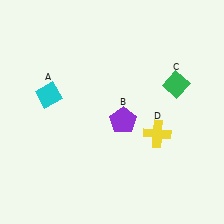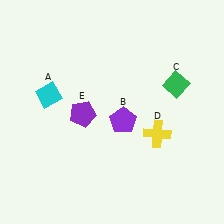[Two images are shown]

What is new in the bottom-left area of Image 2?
A purple pentagon (E) was added in the bottom-left area of Image 2.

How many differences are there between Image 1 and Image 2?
There is 1 difference between the two images.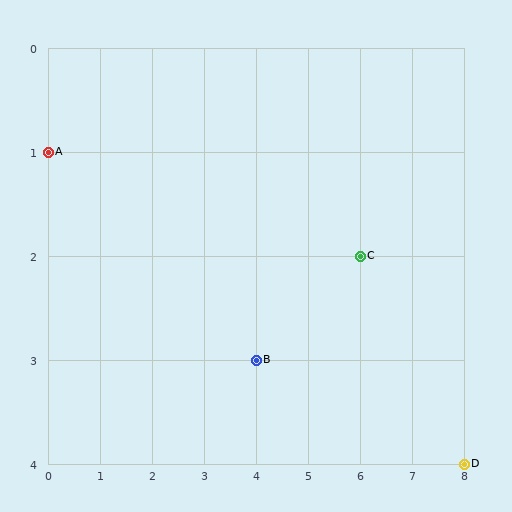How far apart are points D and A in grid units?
Points D and A are 8 columns and 3 rows apart (about 8.5 grid units diagonally).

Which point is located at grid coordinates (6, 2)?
Point C is at (6, 2).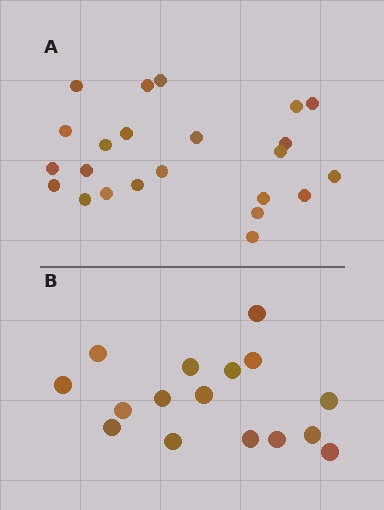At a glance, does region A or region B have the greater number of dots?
Region A (the top region) has more dots.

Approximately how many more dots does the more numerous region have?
Region A has roughly 8 or so more dots than region B.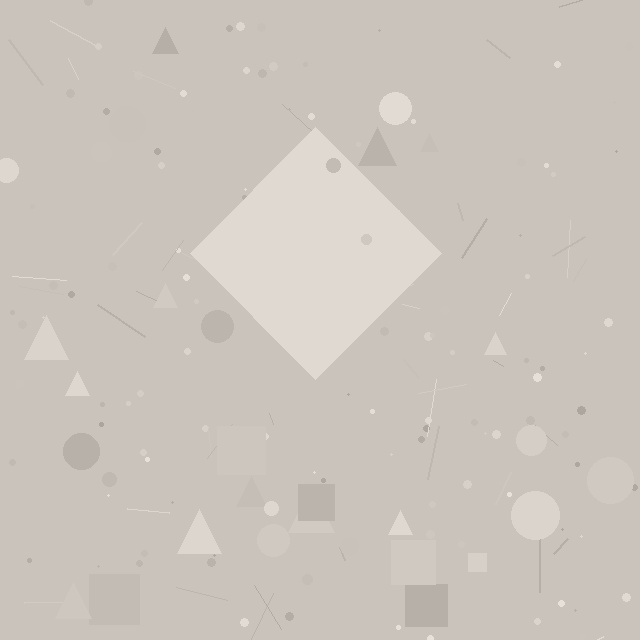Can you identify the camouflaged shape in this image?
The camouflaged shape is a diamond.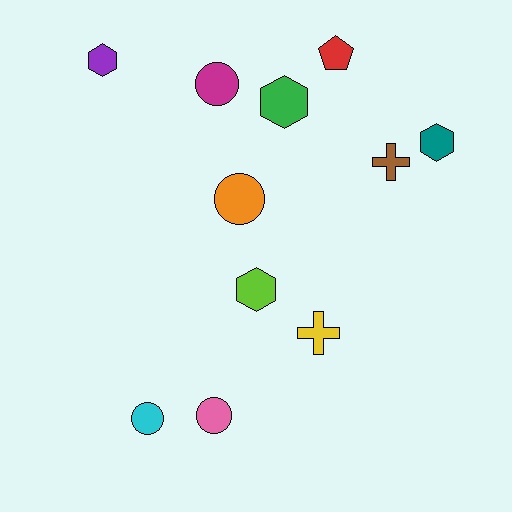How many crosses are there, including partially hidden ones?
There are 2 crosses.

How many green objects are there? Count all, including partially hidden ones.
There is 1 green object.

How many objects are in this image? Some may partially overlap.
There are 11 objects.